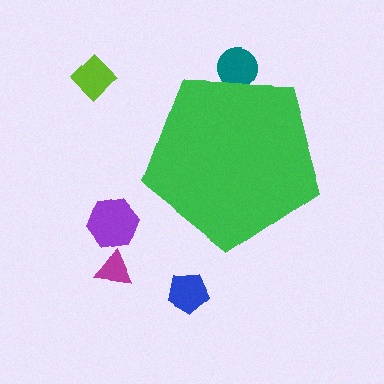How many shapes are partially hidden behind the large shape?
1 shape is partially hidden.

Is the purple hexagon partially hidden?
No, the purple hexagon is fully visible.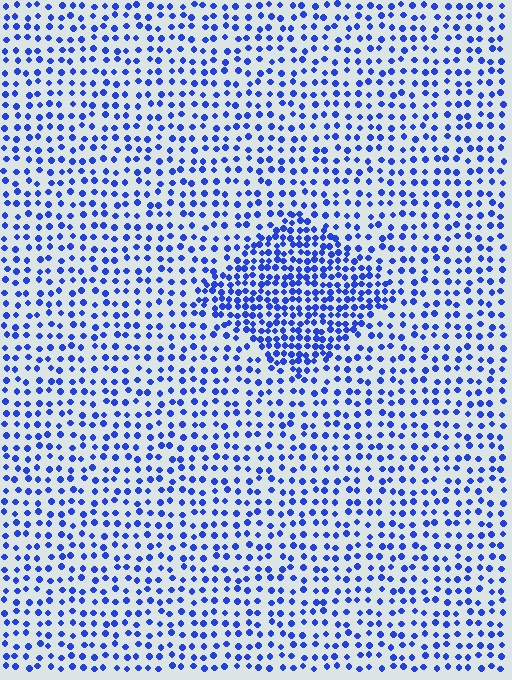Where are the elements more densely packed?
The elements are more densely packed inside the diamond boundary.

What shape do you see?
I see a diamond.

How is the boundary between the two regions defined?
The boundary is defined by a change in element density (approximately 2.0x ratio). All elements are the same color, size, and shape.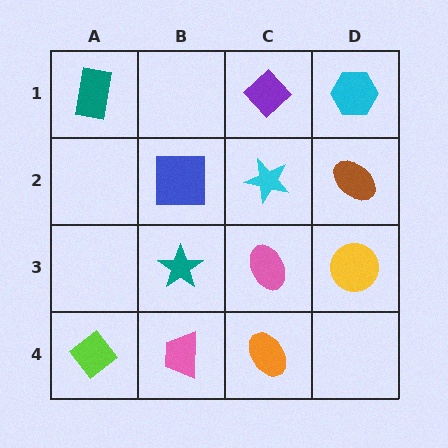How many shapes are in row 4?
3 shapes.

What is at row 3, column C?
A pink ellipse.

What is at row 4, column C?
An orange ellipse.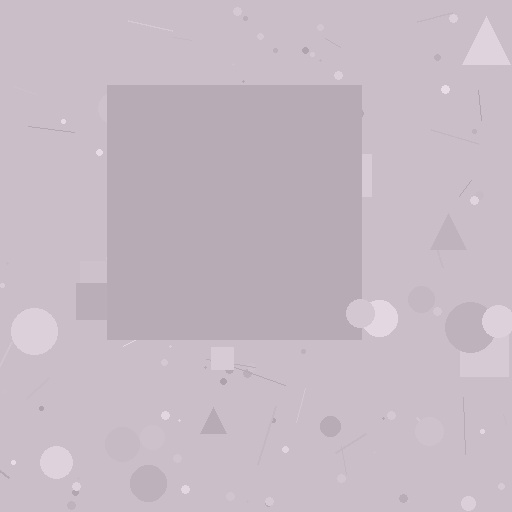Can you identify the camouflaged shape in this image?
The camouflaged shape is a square.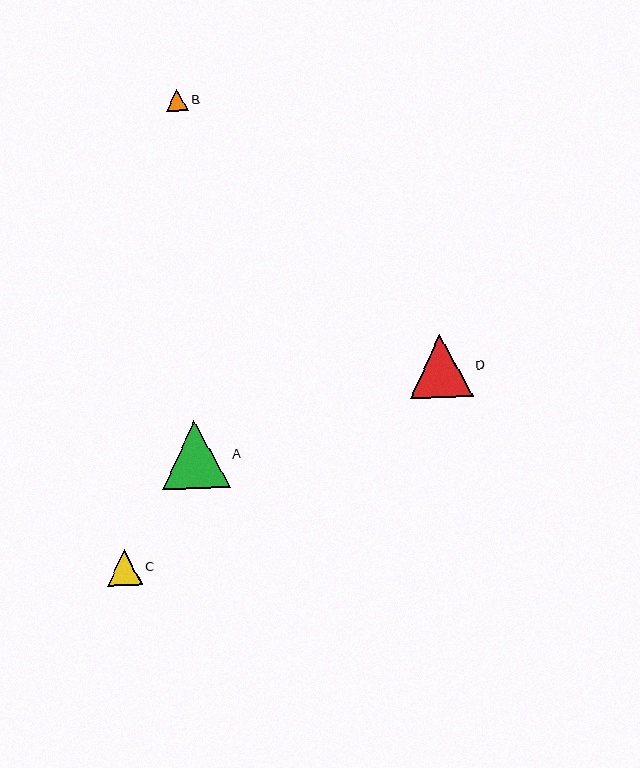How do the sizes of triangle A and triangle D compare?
Triangle A and triangle D are approximately the same size.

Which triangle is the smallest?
Triangle B is the smallest with a size of approximately 22 pixels.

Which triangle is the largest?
Triangle A is the largest with a size of approximately 68 pixels.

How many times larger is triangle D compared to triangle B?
Triangle D is approximately 2.9 times the size of triangle B.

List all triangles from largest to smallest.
From largest to smallest: A, D, C, B.